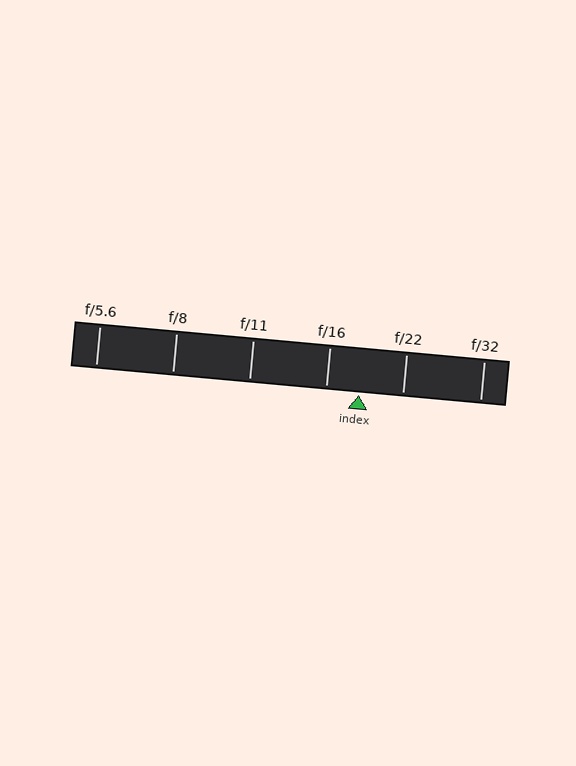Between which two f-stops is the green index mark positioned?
The index mark is between f/16 and f/22.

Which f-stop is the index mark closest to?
The index mark is closest to f/16.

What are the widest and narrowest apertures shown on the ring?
The widest aperture shown is f/5.6 and the narrowest is f/32.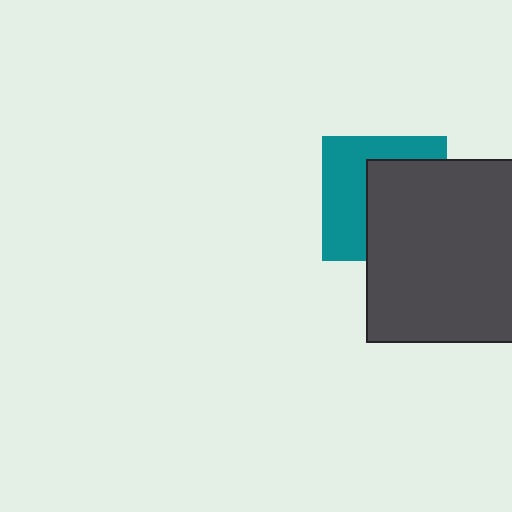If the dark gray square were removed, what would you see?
You would see the complete teal square.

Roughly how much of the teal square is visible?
About half of it is visible (roughly 47%).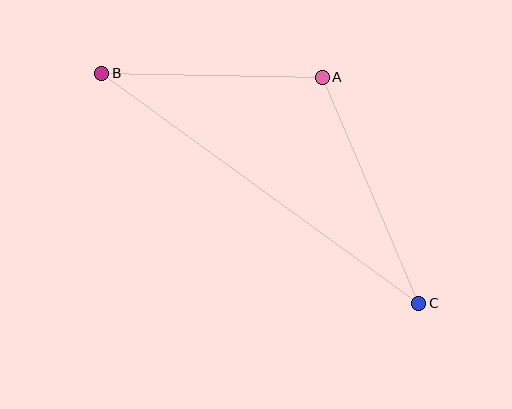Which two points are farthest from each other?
Points B and C are farthest from each other.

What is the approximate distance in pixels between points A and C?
The distance between A and C is approximately 246 pixels.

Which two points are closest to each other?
Points A and B are closest to each other.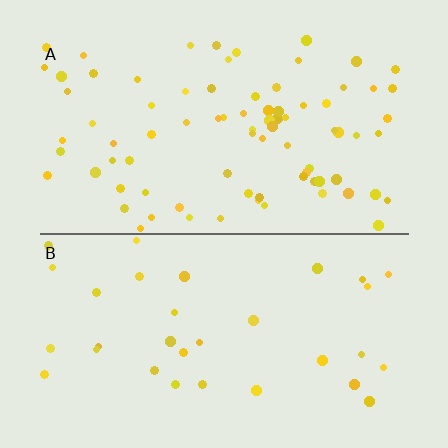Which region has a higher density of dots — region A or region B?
A (the top).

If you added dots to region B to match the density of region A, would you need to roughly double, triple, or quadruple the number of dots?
Approximately triple.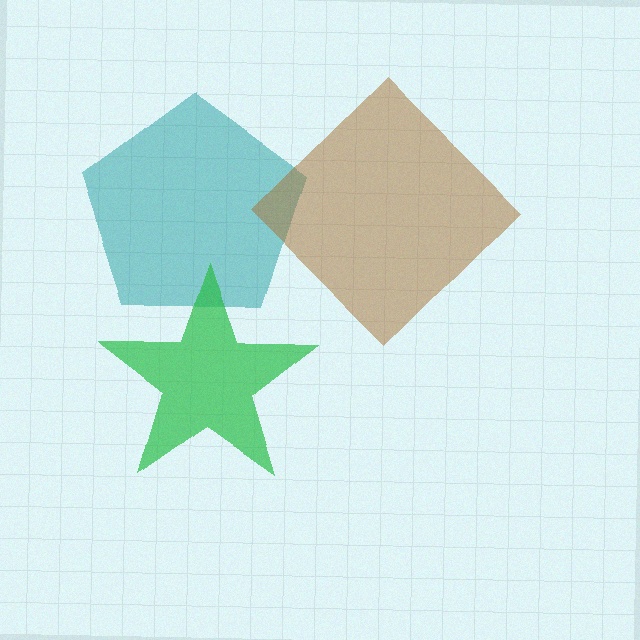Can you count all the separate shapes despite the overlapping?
Yes, there are 3 separate shapes.